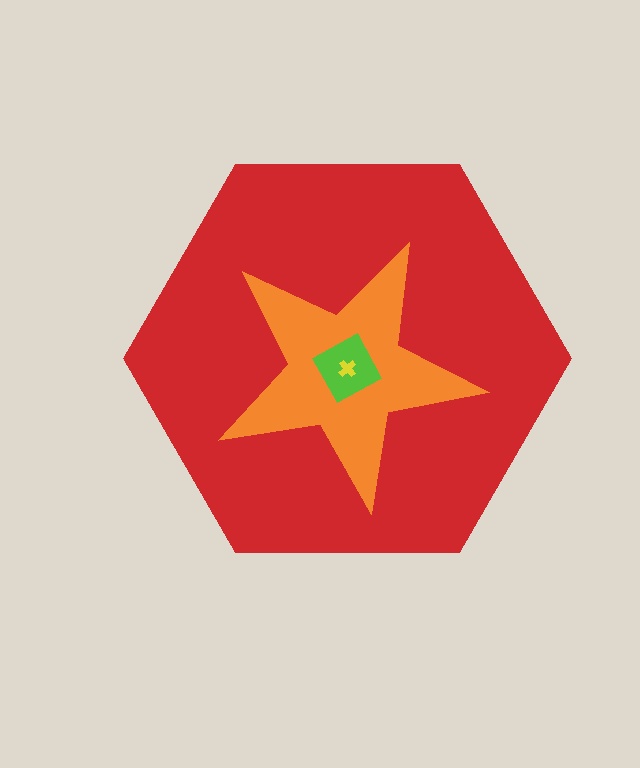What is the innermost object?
The yellow cross.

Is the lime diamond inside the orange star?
Yes.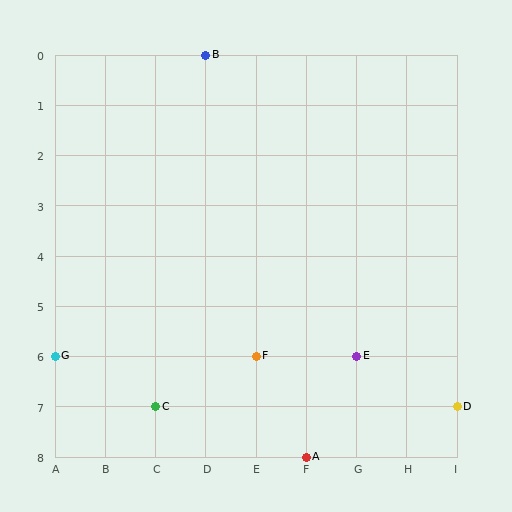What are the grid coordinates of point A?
Point A is at grid coordinates (F, 8).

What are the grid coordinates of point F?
Point F is at grid coordinates (E, 6).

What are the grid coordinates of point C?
Point C is at grid coordinates (C, 7).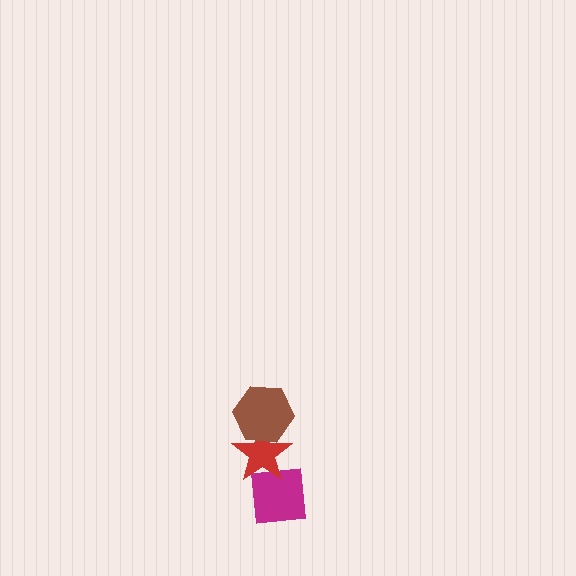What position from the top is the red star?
The red star is 2nd from the top.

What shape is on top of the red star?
The brown hexagon is on top of the red star.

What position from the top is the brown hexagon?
The brown hexagon is 1st from the top.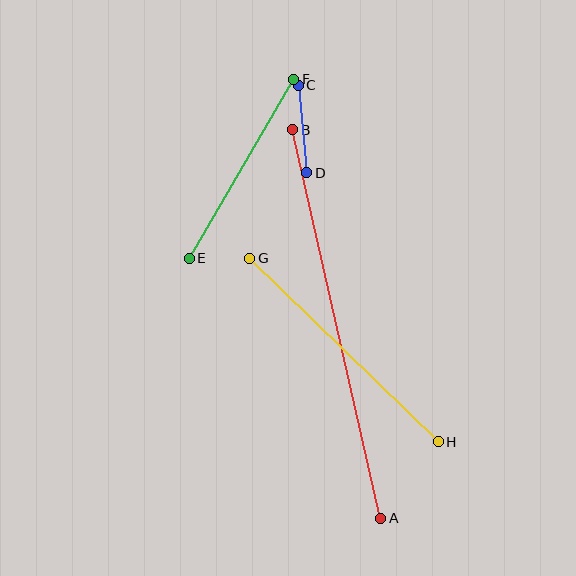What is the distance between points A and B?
The distance is approximately 398 pixels.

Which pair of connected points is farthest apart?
Points A and B are farthest apart.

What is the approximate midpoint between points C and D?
The midpoint is at approximately (303, 129) pixels.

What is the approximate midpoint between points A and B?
The midpoint is at approximately (337, 324) pixels.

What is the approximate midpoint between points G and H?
The midpoint is at approximately (344, 350) pixels.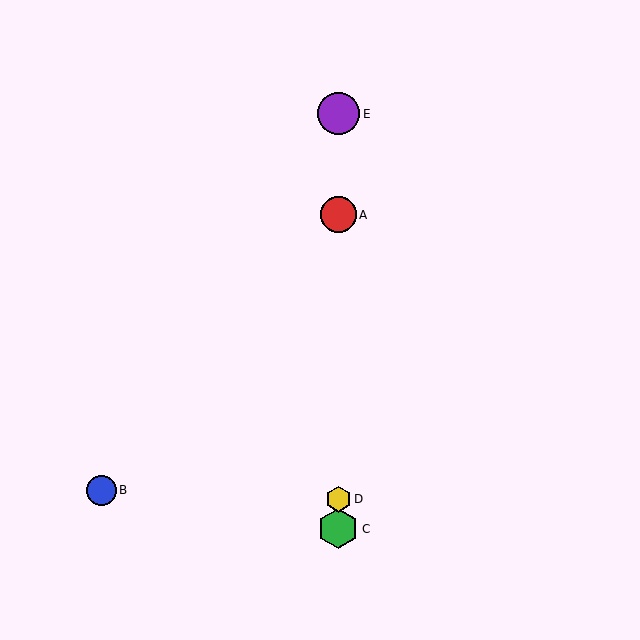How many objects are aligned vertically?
4 objects (A, C, D, E) are aligned vertically.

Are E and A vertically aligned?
Yes, both are at x≈338.